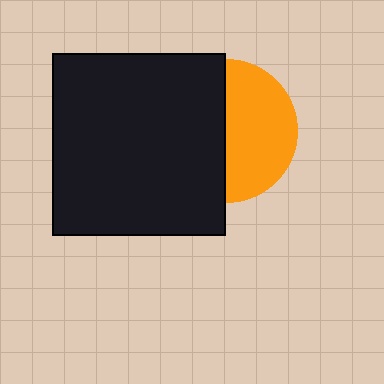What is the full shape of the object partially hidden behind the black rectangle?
The partially hidden object is an orange circle.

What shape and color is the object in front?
The object in front is a black rectangle.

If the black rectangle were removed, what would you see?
You would see the complete orange circle.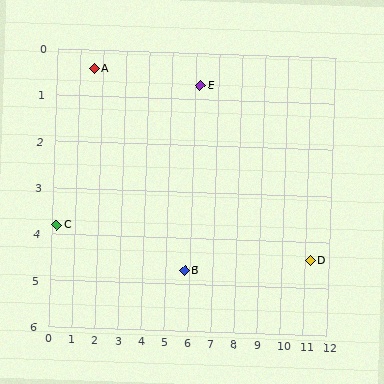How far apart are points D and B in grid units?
Points D and B are about 5.4 grid units apart.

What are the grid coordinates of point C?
Point C is at approximately (0.2, 3.8).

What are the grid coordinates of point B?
Point B is at approximately (5.8, 4.7).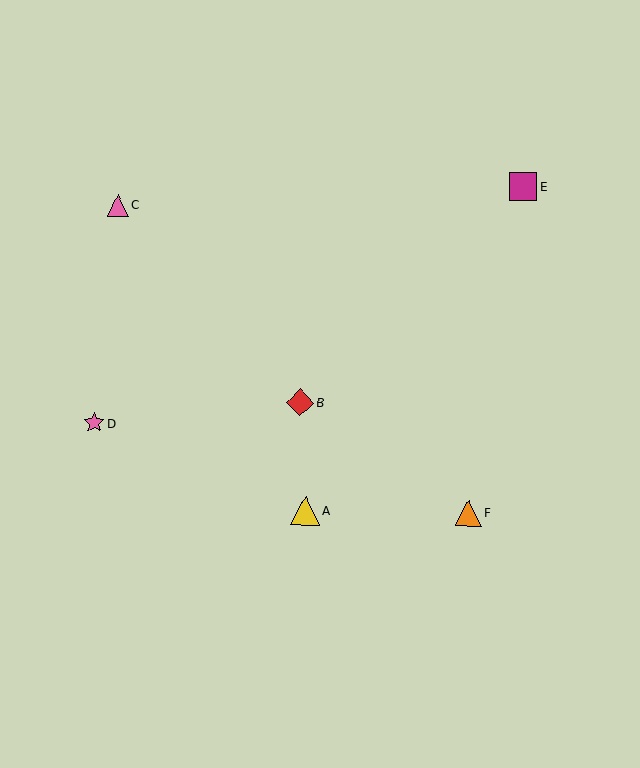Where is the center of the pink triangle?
The center of the pink triangle is at (118, 205).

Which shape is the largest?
The yellow triangle (labeled A) is the largest.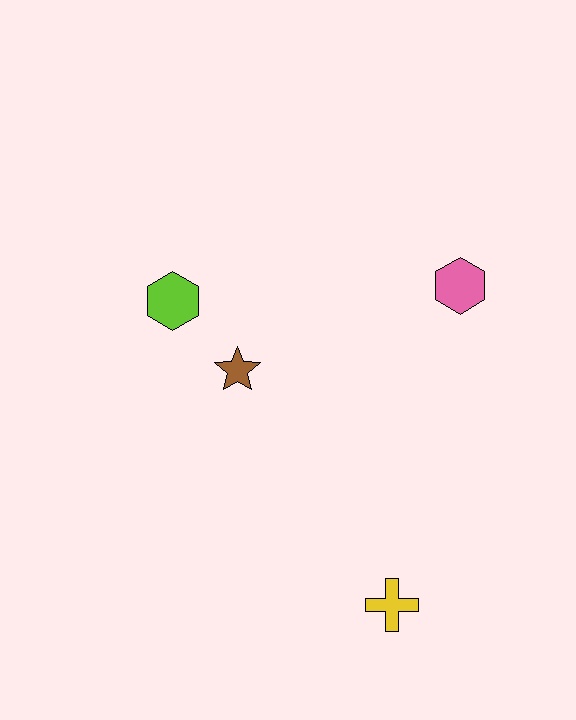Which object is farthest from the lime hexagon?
The yellow cross is farthest from the lime hexagon.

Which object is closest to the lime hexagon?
The brown star is closest to the lime hexagon.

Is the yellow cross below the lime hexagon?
Yes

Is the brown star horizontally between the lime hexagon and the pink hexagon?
Yes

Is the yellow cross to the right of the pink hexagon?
No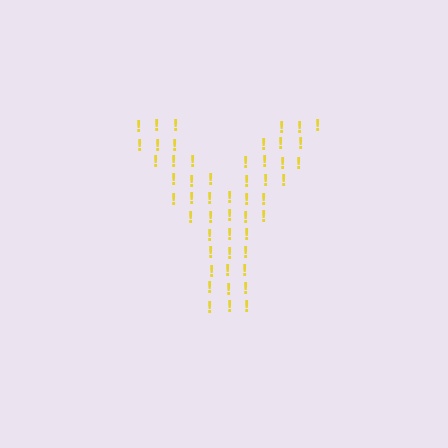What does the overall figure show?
The overall figure shows the letter Y.